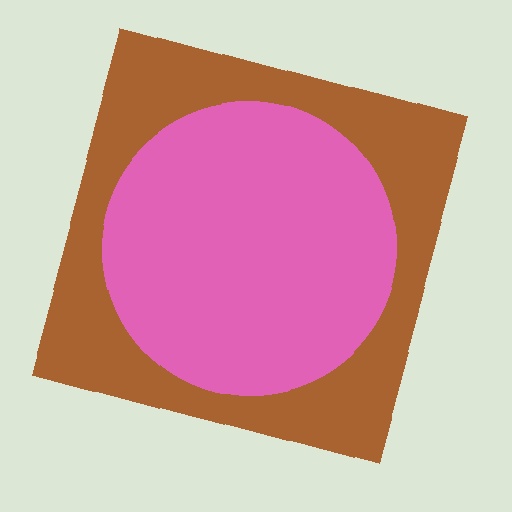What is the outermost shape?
The brown square.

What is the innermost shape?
The pink circle.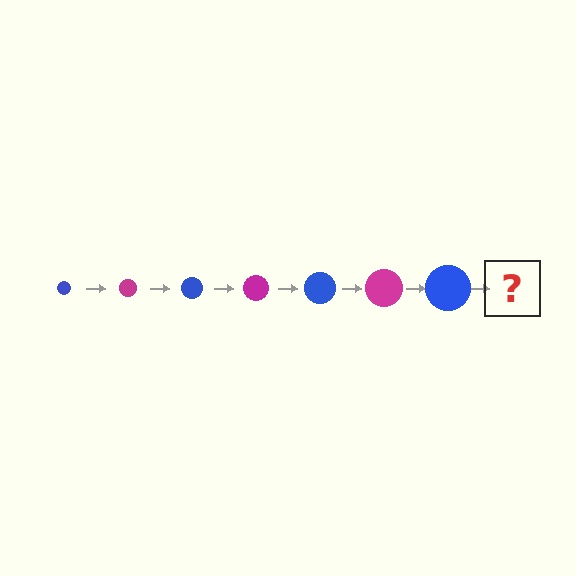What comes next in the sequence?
The next element should be a magenta circle, larger than the previous one.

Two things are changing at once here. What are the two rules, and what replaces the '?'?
The two rules are that the circle grows larger each step and the color cycles through blue and magenta. The '?' should be a magenta circle, larger than the previous one.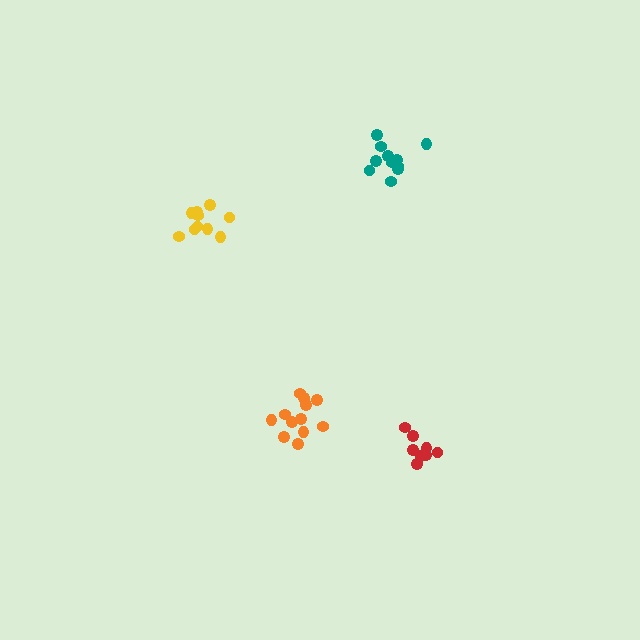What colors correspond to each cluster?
The clusters are colored: yellow, teal, red, orange.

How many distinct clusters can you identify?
There are 4 distinct clusters.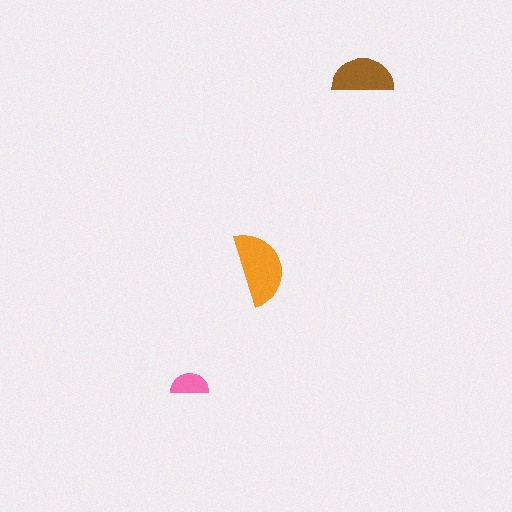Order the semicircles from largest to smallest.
the orange one, the brown one, the pink one.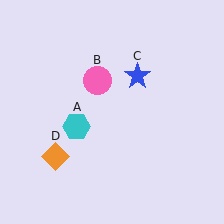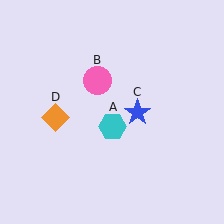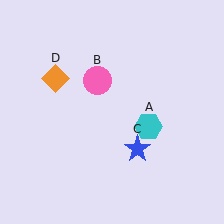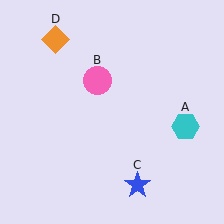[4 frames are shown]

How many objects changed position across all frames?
3 objects changed position: cyan hexagon (object A), blue star (object C), orange diamond (object D).